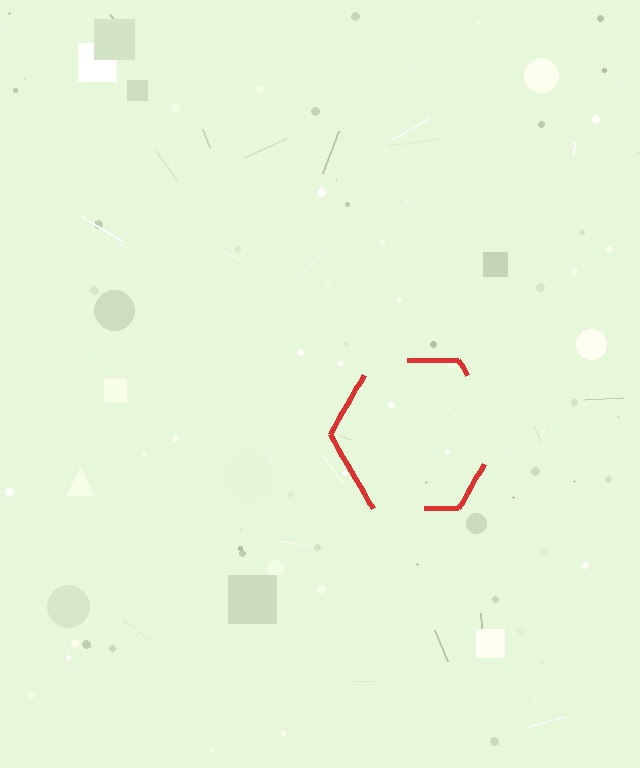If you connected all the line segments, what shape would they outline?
They would outline a hexagon.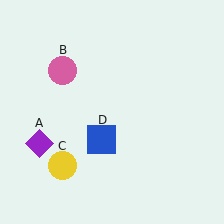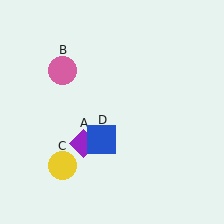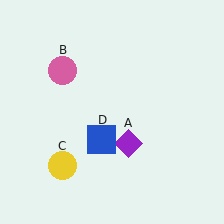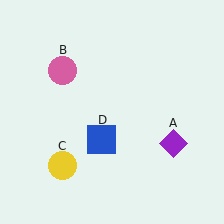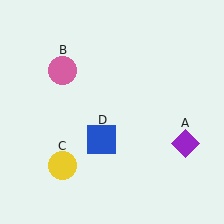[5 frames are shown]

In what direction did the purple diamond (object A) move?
The purple diamond (object A) moved right.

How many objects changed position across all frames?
1 object changed position: purple diamond (object A).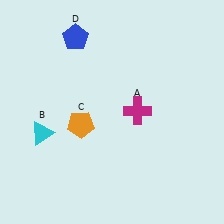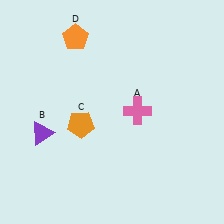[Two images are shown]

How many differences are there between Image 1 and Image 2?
There are 3 differences between the two images.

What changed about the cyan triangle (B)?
In Image 1, B is cyan. In Image 2, it changed to purple.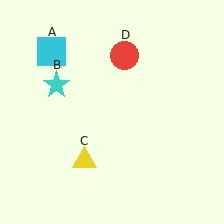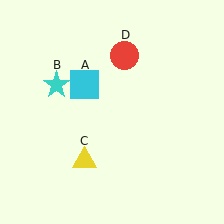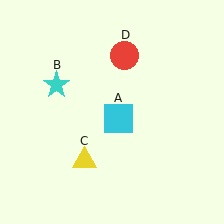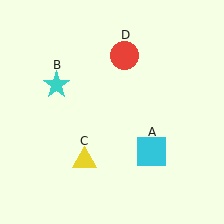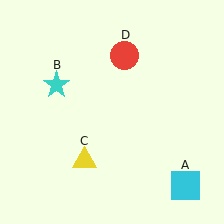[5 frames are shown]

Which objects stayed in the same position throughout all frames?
Cyan star (object B) and yellow triangle (object C) and red circle (object D) remained stationary.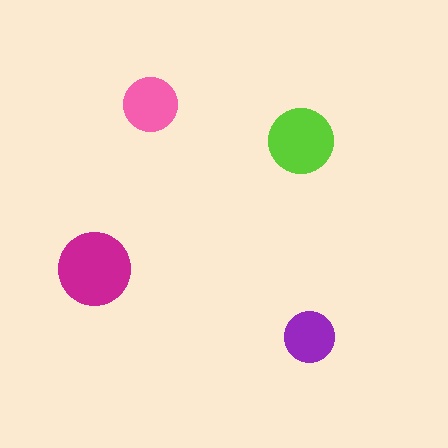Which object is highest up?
The pink circle is topmost.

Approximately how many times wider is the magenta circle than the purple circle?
About 1.5 times wider.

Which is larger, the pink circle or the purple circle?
The pink one.